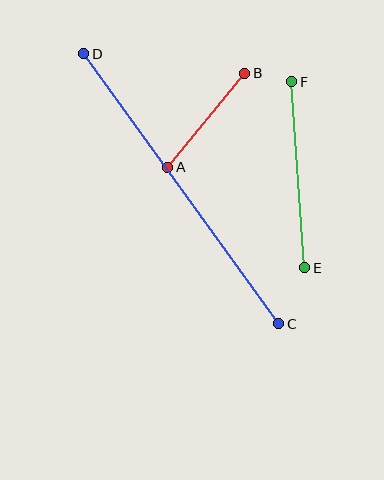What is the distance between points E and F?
The distance is approximately 186 pixels.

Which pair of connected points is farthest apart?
Points C and D are farthest apart.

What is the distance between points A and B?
The distance is approximately 122 pixels.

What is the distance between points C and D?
The distance is approximately 333 pixels.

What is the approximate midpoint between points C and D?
The midpoint is at approximately (181, 189) pixels.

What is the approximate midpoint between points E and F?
The midpoint is at approximately (298, 175) pixels.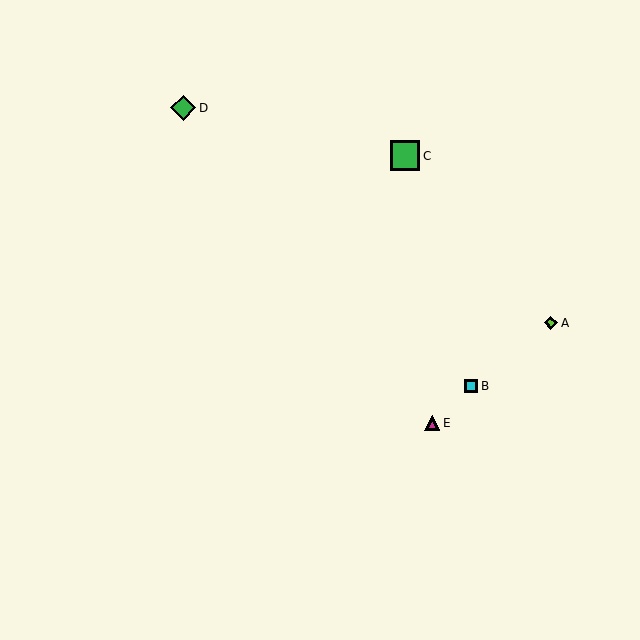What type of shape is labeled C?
Shape C is a green square.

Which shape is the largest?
The green square (labeled C) is the largest.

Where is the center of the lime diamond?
The center of the lime diamond is at (551, 323).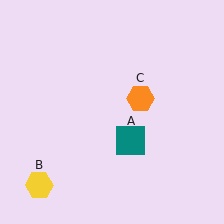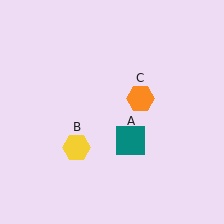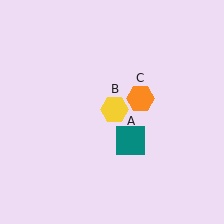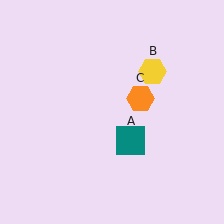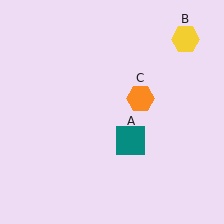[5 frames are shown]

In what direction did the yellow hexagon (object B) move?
The yellow hexagon (object B) moved up and to the right.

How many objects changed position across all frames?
1 object changed position: yellow hexagon (object B).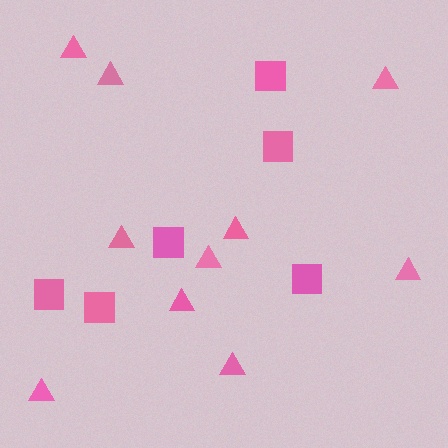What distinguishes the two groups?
There are 2 groups: one group of triangles (10) and one group of squares (6).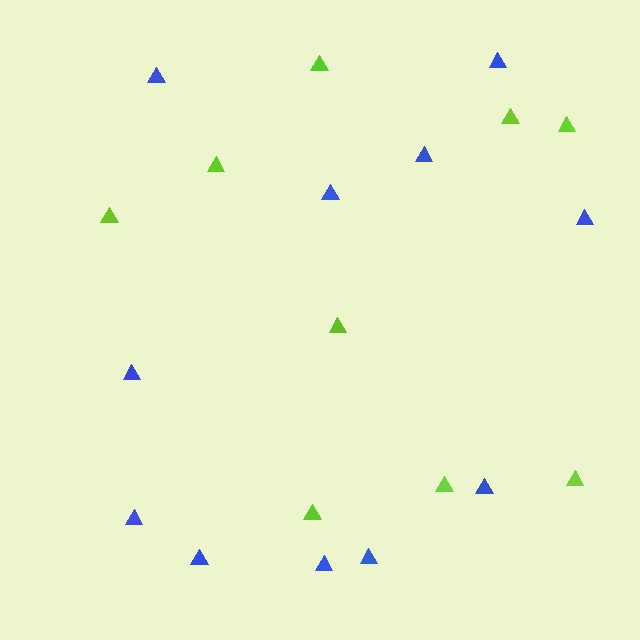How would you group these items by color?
There are 2 groups: one group of blue triangles (11) and one group of lime triangles (9).